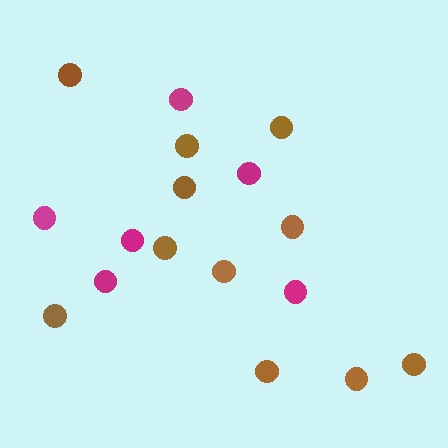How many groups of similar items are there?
There are 2 groups: one group of brown circles (11) and one group of magenta circles (6).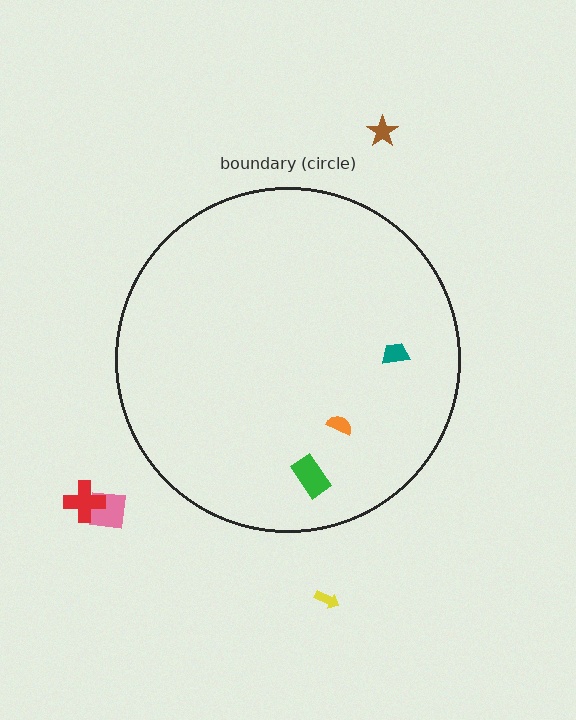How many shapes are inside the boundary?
3 inside, 4 outside.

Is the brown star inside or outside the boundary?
Outside.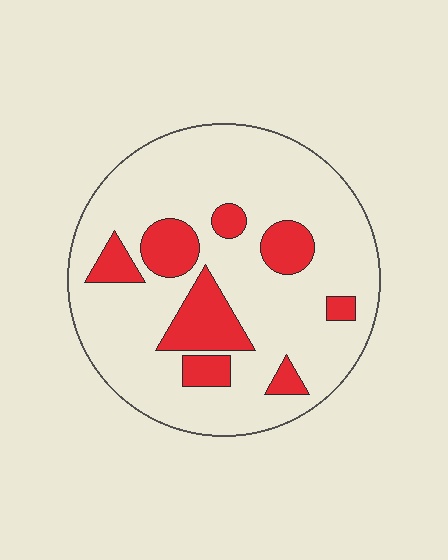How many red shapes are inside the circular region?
8.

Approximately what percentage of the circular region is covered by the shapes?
Approximately 20%.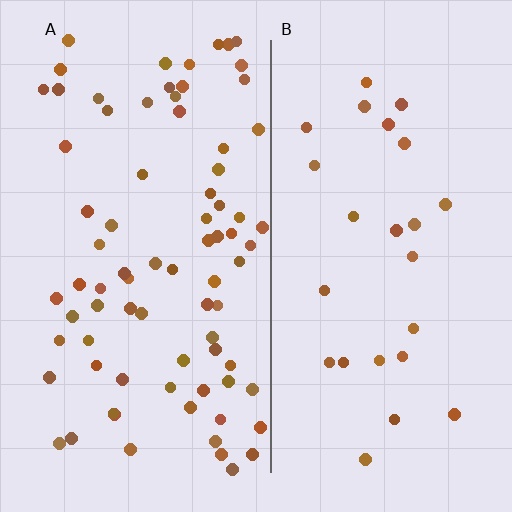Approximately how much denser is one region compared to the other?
Approximately 3.1× — region A over region B.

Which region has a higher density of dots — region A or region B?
A (the left).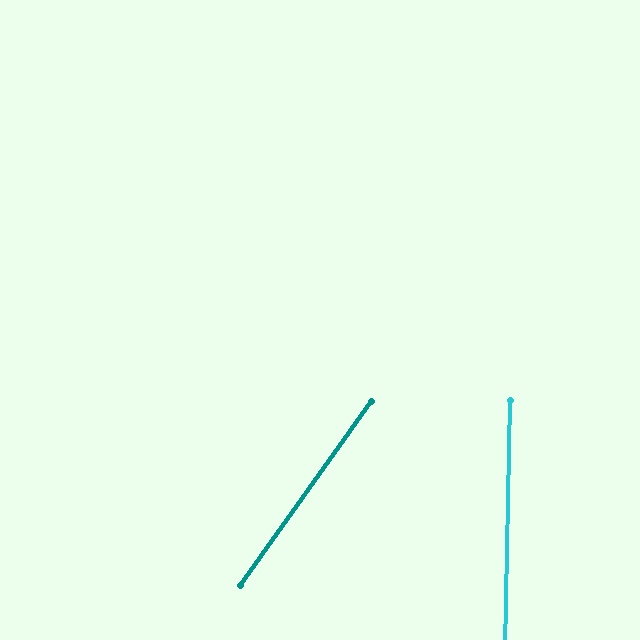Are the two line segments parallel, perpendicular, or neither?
Neither parallel nor perpendicular — they differ by about 34°.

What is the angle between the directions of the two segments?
Approximately 34 degrees.